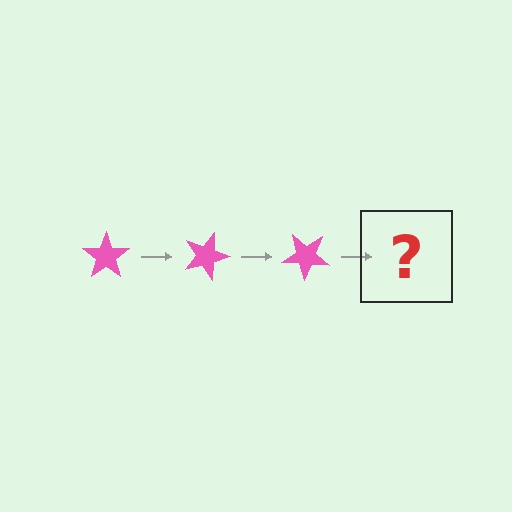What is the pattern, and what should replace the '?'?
The pattern is that the star rotates 20 degrees each step. The '?' should be a pink star rotated 60 degrees.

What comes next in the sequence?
The next element should be a pink star rotated 60 degrees.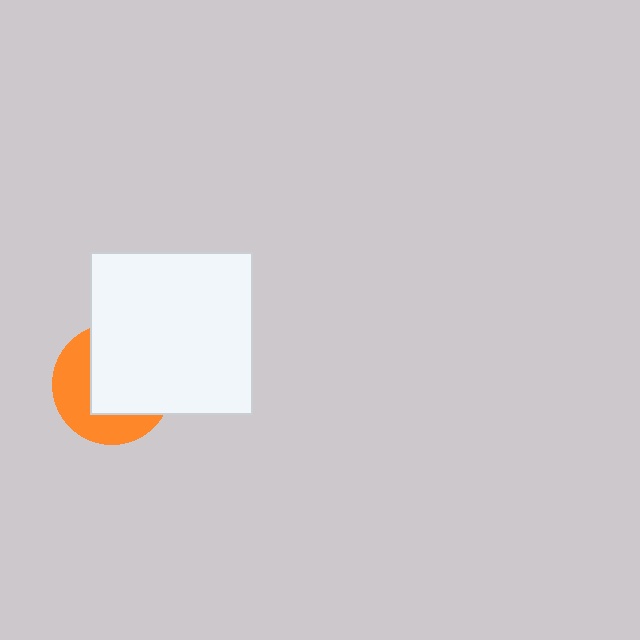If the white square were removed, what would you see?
You would see the complete orange circle.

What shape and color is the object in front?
The object in front is a white square.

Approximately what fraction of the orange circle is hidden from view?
Roughly 58% of the orange circle is hidden behind the white square.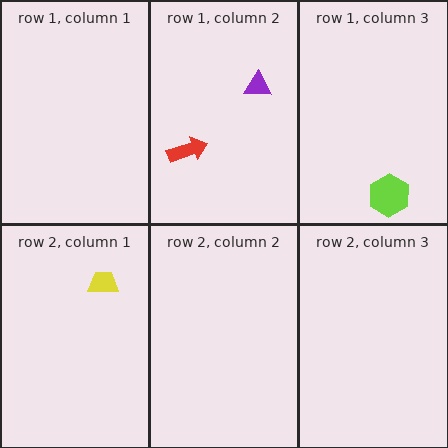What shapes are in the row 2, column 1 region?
The yellow trapezoid.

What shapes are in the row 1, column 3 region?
The lime hexagon.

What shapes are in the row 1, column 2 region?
The purple triangle, the red arrow.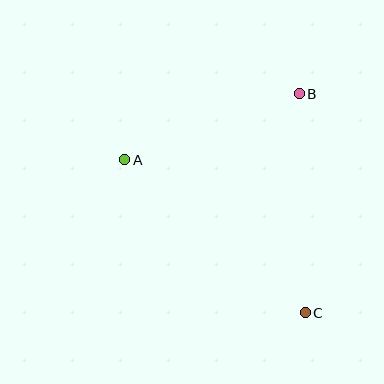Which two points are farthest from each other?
Points A and C are farthest from each other.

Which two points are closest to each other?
Points A and B are closest to each other.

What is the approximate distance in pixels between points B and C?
The distance between B and C is approximately 219 pixels.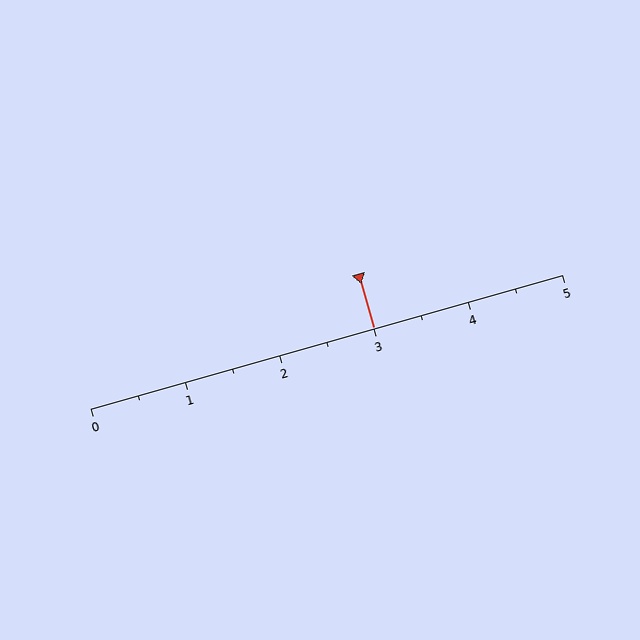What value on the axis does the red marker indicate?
The marker indicates approximately 3.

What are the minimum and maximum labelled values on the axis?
The axis runs from 0 to 5.